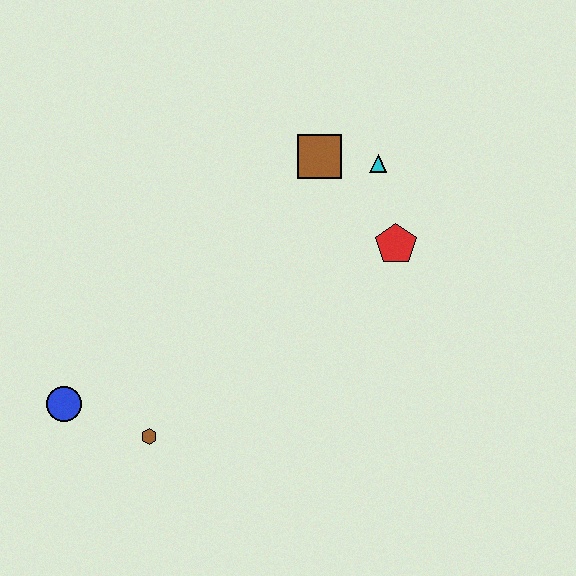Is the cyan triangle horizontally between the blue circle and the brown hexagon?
No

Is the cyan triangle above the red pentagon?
Yes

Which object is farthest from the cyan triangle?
The blue circle is farthest from the cyan triangle.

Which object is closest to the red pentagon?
The cyan triangle is closest to the red pentagon.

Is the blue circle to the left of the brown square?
Yes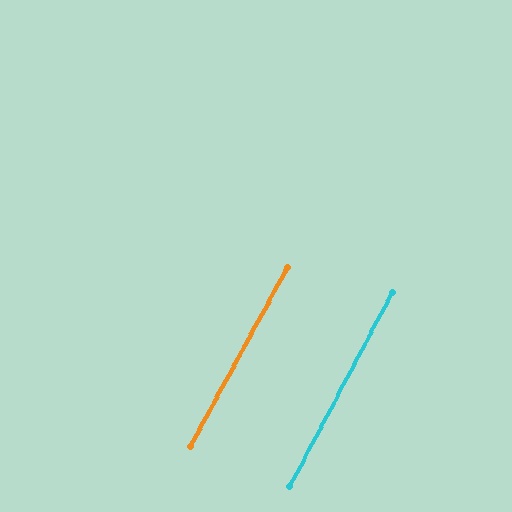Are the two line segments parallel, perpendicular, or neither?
Parallel — their directions differ by only 0.6°.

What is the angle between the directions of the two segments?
Approximately 1 degree.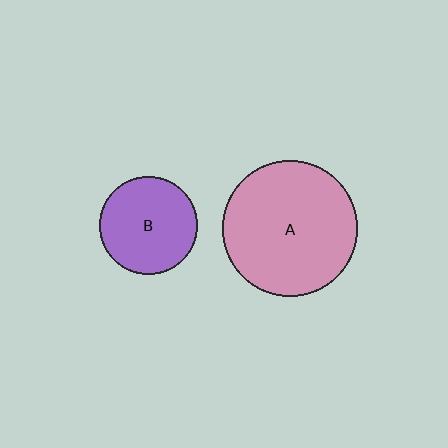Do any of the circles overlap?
No, none of the circles overlap.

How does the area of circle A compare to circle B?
Approximately 1.9 times.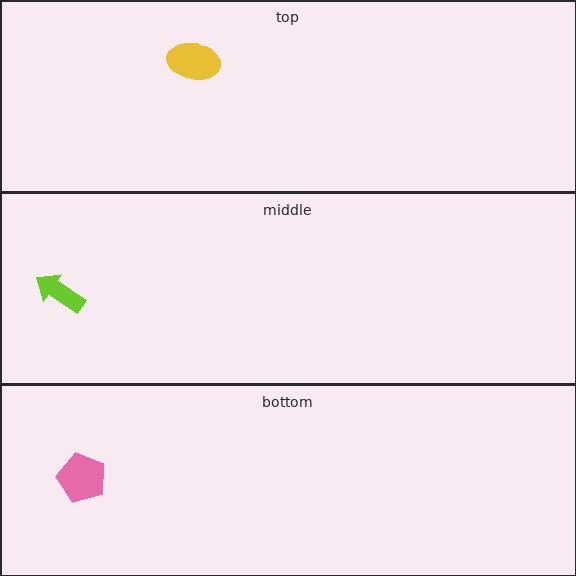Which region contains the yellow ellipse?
The top region.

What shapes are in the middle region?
The lime arrow.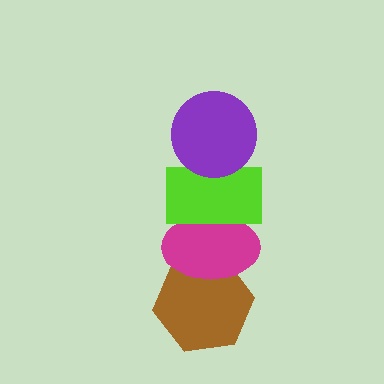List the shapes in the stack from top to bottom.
From top to bottom: the purple circle, the lime rectangle, the magenta ellipse, the brown hexagon.